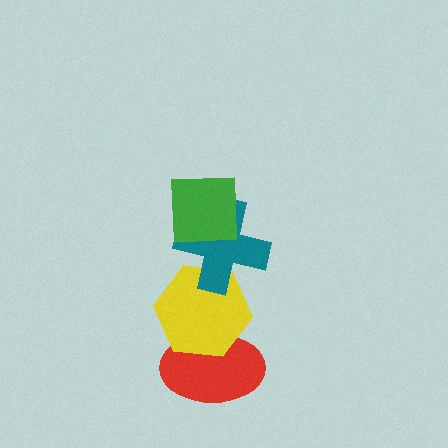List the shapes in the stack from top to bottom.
From top to bottom: the green square, the teal cross, the yellow hexagon, the red ellipse.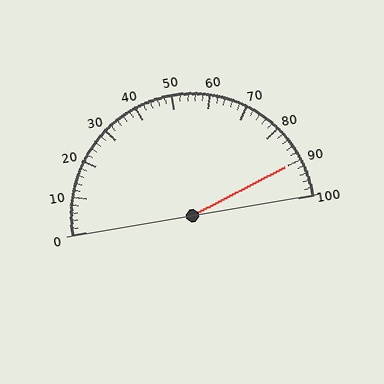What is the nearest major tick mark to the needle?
The nearest major tick mark is 90.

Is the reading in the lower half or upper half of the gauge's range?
The reading is in the upper half of the range (0 to 100).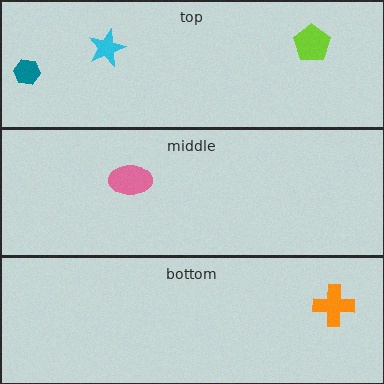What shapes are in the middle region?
The pink ellipse.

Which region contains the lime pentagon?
The top region.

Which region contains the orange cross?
The bottom region.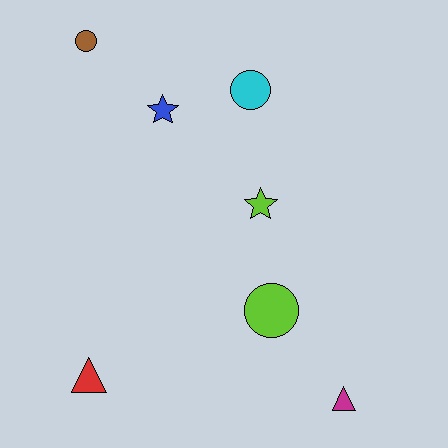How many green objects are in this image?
There are no green objects.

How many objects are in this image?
There are 7 objects.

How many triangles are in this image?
There are 2 triangles.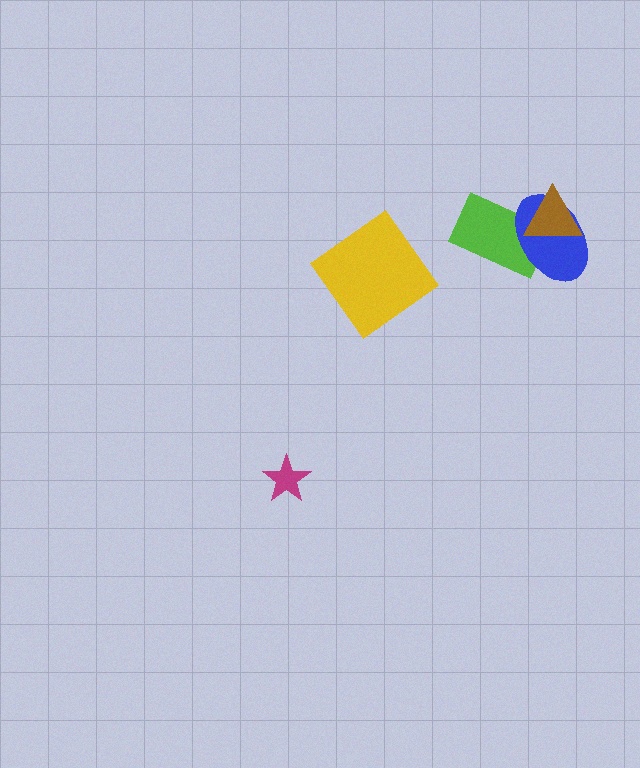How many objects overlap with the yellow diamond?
0 objects overlap with the yellow diamond.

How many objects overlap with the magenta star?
0 objects overlap with the magenta star.